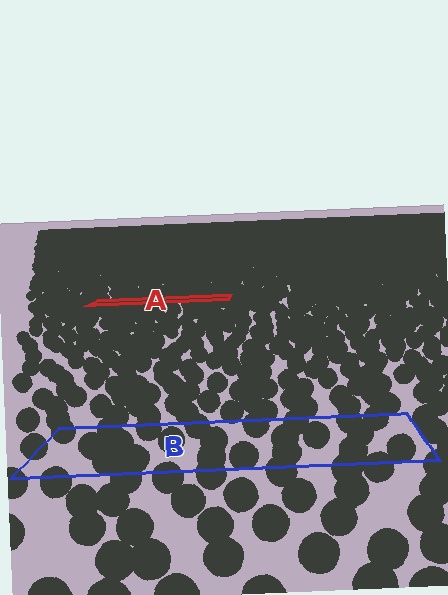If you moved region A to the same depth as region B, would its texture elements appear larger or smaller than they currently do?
They would appear larger. At a closer depth, the same texture elements are projected at a bigger on-screen size.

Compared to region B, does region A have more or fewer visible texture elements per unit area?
Region A has more texture elements per unit area — they are packed more densely because it is farther away.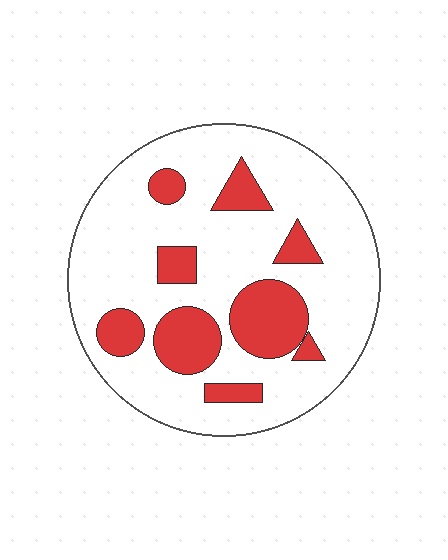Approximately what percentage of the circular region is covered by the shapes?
Approximately 25%.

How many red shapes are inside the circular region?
9.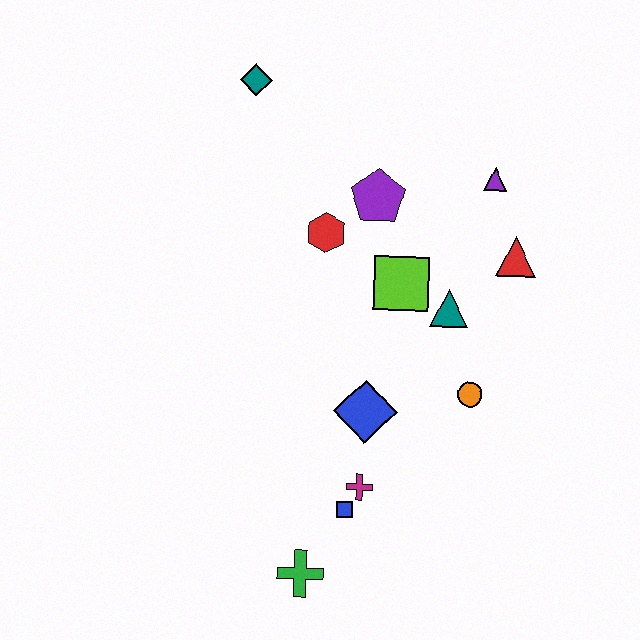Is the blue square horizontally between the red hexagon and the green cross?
No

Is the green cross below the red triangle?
Yes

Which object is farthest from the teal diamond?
The green cross is farthest from the teal diamond.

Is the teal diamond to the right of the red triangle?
No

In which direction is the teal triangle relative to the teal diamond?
The teal triangle is below the teal diamond.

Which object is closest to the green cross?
The blue square is closest to the green cross.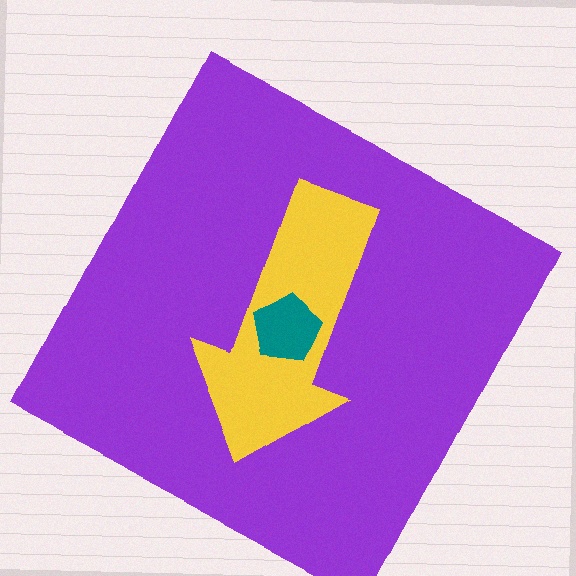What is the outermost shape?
The purple square.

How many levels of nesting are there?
3.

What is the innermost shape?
The teal pentagon.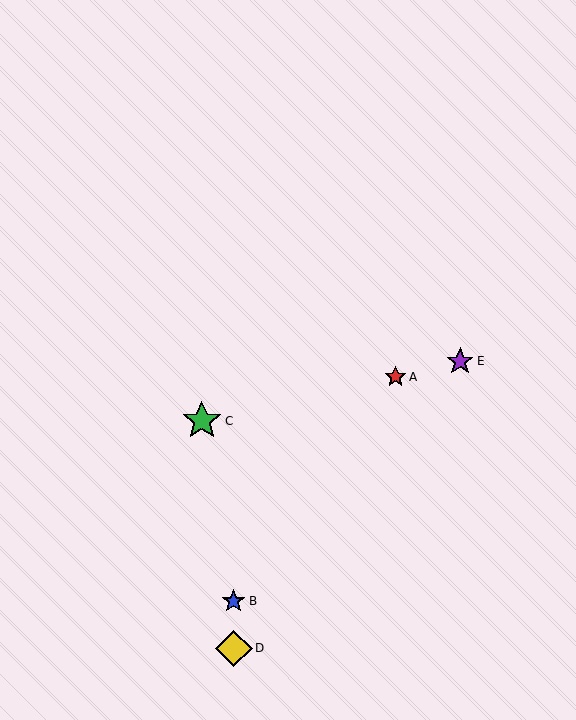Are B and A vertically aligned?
No, B is at x≈234 and A is at x≈395.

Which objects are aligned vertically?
Objects B, D are aligned vertically.